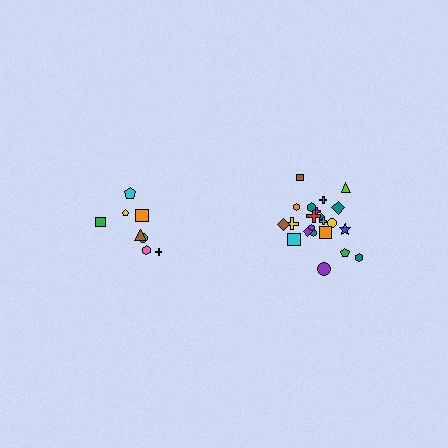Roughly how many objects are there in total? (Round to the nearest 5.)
Roughly 30 objects in total.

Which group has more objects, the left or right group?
The right group.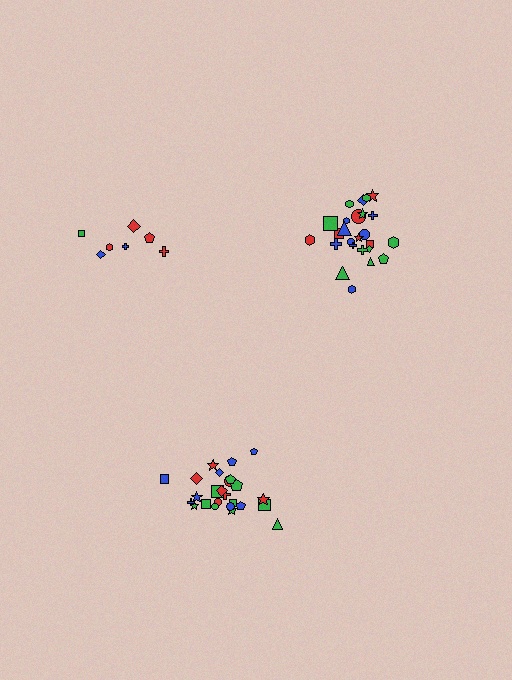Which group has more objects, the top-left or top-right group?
The top-right group.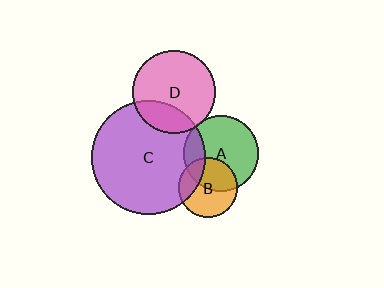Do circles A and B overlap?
Yes.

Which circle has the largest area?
Circle C (purple).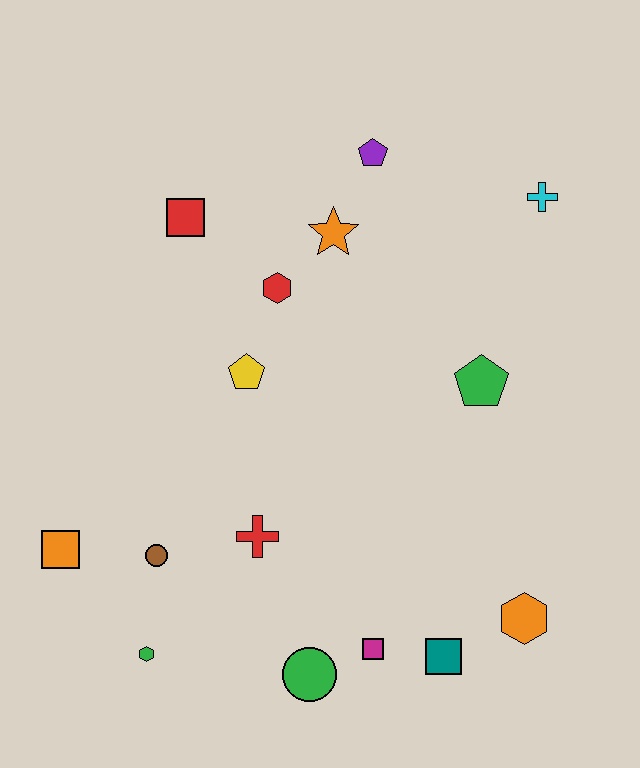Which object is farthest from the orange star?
The green hexagon is farthest from the orange star.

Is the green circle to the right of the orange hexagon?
No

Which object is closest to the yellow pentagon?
The red hexagon is closest to the yellow pentagon.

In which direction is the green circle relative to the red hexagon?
The green circle is below the red hexagon.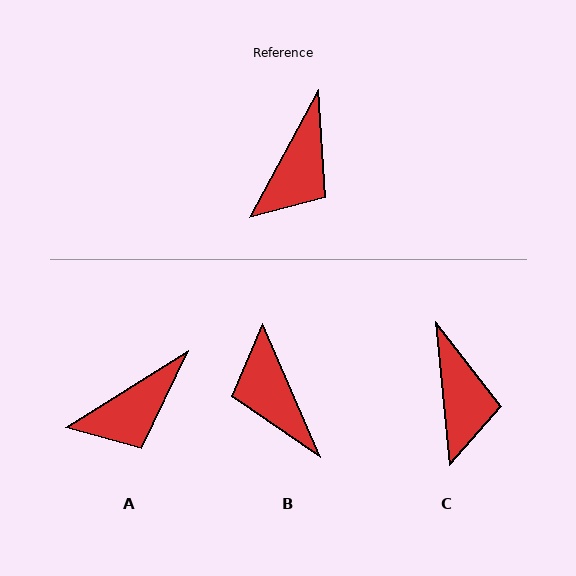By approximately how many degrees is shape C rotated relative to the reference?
Approximately 34 degrees counter-clockwise.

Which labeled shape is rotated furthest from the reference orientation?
B, about 128 degrees away.